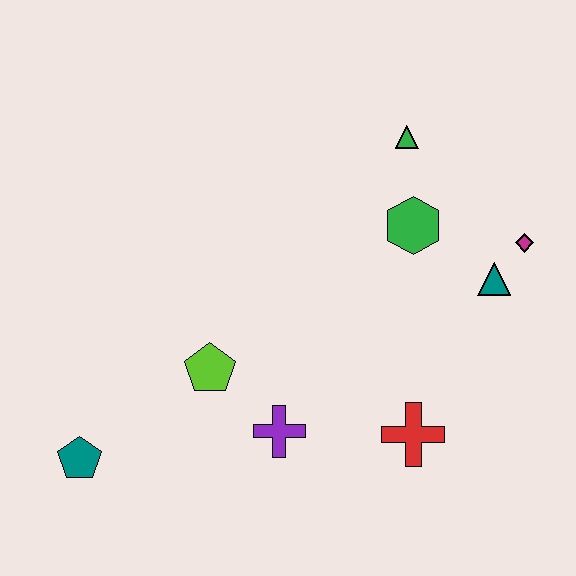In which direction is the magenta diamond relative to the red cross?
The magenta diamond is above the red cross.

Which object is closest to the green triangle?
The green hexagon is closest to the green triangle.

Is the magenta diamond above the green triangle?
No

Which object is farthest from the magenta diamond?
The teal pentagon is farthest from the magenta diamond.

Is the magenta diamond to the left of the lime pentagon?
No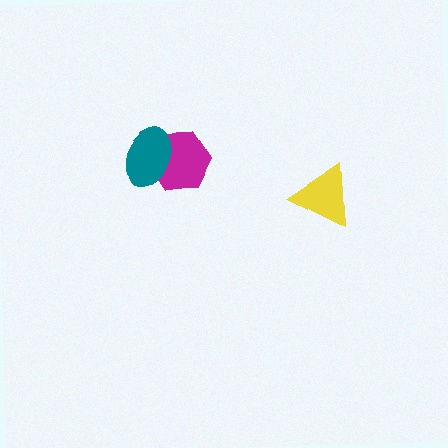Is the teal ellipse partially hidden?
No, no other shape covers it.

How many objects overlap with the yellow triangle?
0 objects overlap with the yellow triangle.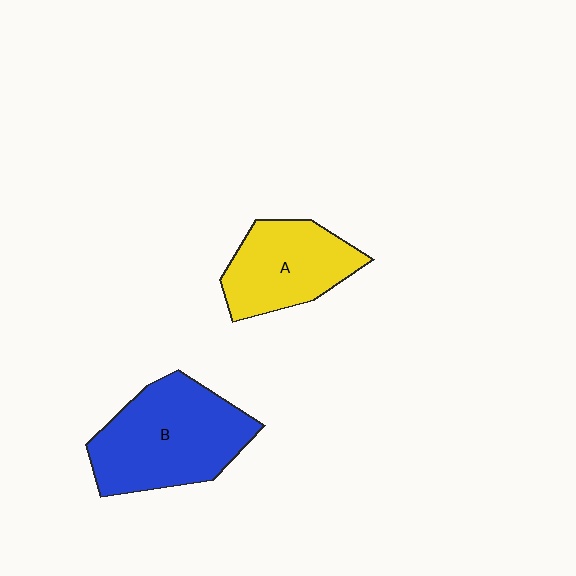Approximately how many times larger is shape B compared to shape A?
Approximately 1.4 times.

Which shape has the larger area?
Shape B (blue).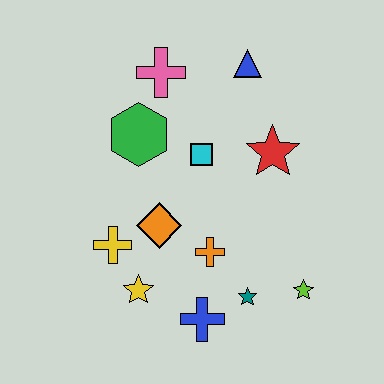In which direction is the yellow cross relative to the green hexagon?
The yellow cross is below the green hexagon.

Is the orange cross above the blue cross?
Yes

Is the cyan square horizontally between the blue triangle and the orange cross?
No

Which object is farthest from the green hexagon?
The lime star is farthest from the green hexagon.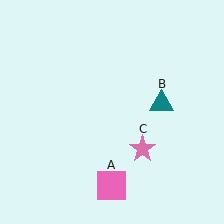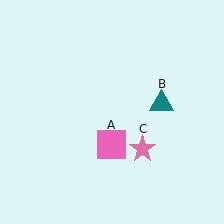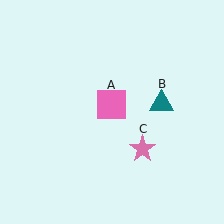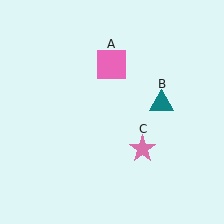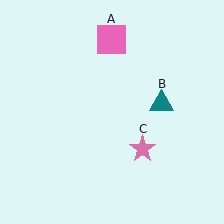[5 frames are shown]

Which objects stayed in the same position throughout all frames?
Teal triangle (object B) and pink star (object C) remained stationary.